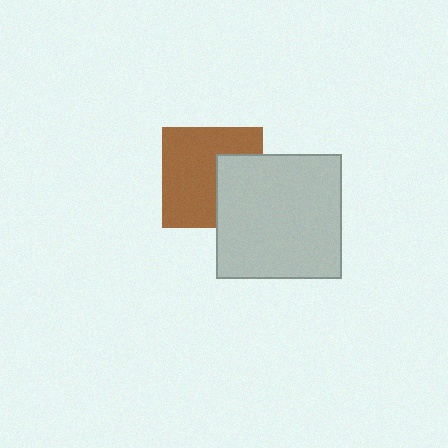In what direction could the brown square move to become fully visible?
The brown square could move left. That would shift it out from behind the light gray square entirely.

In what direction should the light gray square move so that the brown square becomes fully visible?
The light gray square should move right. That is the shortest direction to clear the overlap and leave the brown square fully visible.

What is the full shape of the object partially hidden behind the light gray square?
The partially hidden object is a brown square.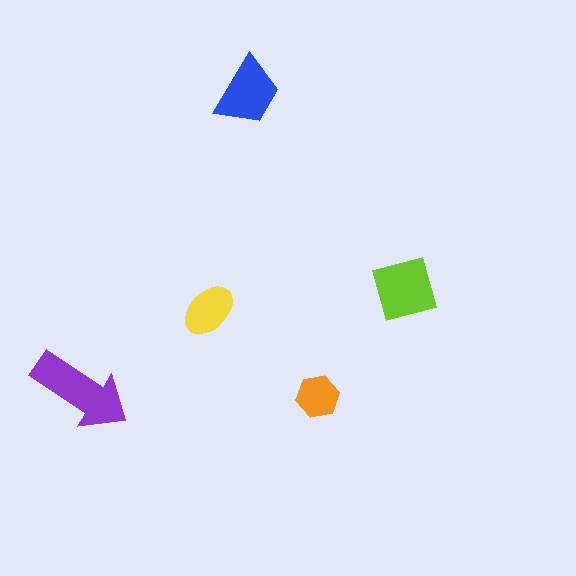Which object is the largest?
The purple arrow.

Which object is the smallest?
The orange hexagon.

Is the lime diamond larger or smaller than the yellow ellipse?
Larger.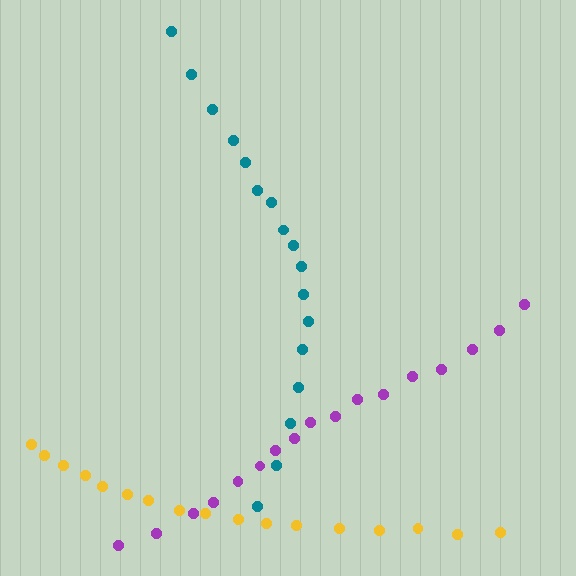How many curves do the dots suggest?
There are 3 distinct paths.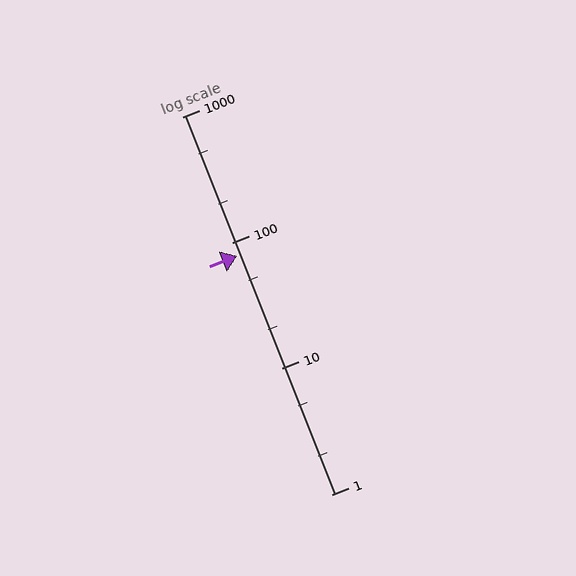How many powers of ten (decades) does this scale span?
The scale spans 3 decades, from 1 to 1000.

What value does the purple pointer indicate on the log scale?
The pointer indicates approximately 78.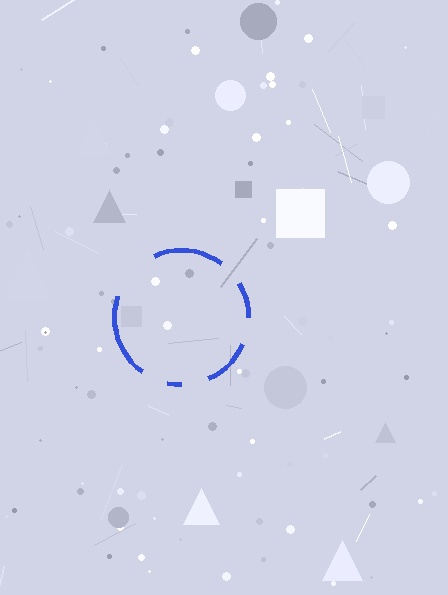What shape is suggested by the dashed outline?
The dashed outline suggests a circle.